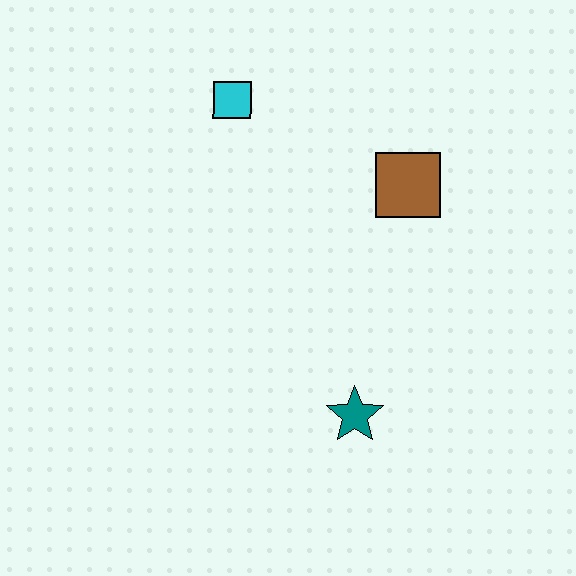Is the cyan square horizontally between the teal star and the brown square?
No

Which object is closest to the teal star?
The brown square is closest to the teal star.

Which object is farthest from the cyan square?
The teal star is farthest from the cyan square.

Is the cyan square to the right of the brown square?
No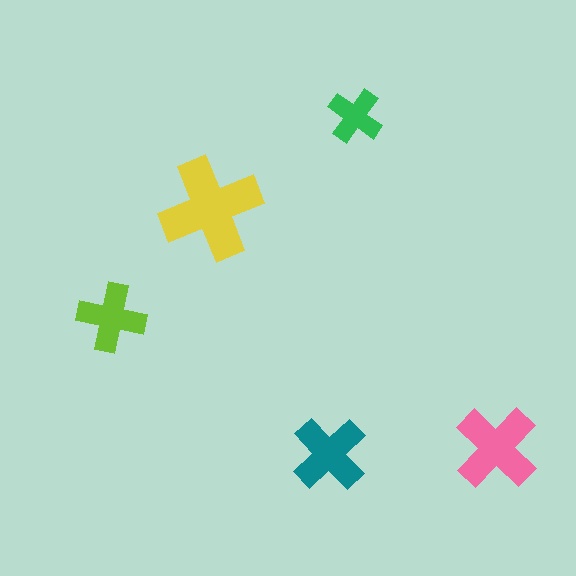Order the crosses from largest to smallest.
the yellow one, the pink one, the teal one, the lime one, the green one.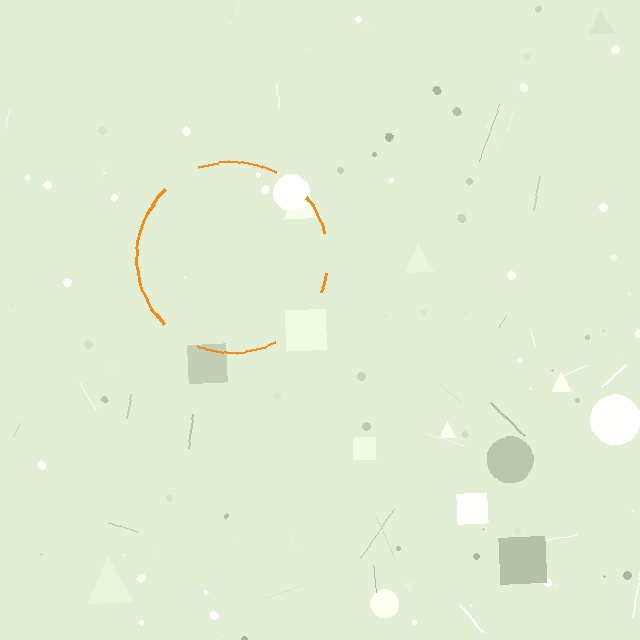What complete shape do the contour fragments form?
The contour fragments form a circle.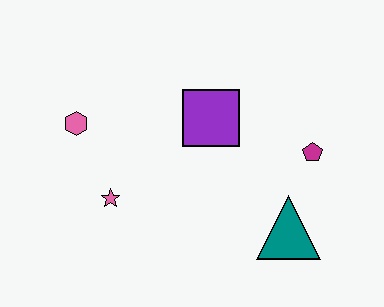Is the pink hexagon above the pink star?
Yes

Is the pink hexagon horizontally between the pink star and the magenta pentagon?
No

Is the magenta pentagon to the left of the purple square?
No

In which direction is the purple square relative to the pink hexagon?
The purple square is to the right of the pink hexagon.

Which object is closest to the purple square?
The magenta pentagon is closest to the purple square.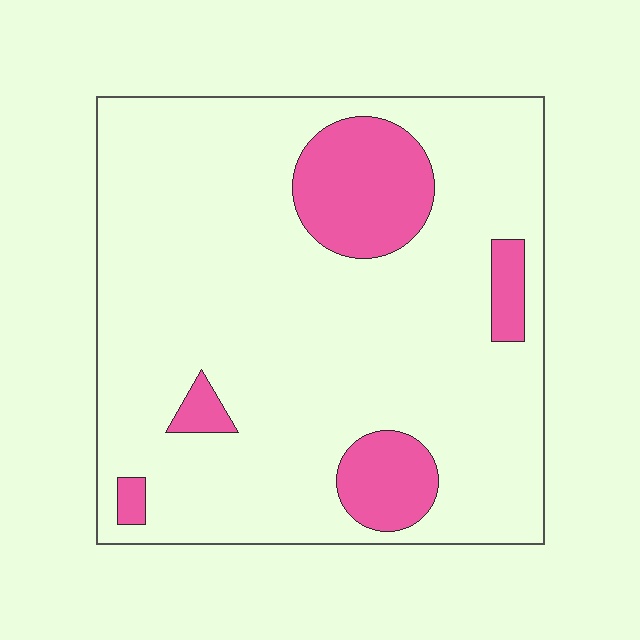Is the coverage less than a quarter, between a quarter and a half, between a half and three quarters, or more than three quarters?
Less than a quarter.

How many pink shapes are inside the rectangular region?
5.